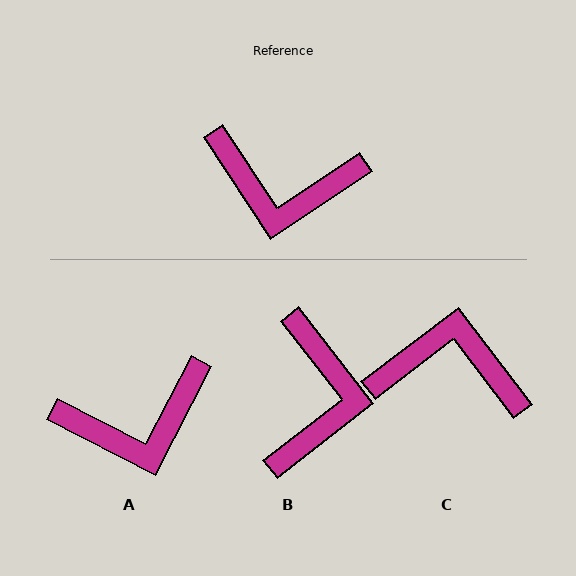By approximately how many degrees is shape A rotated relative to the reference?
Approximately 29 degrees counter-clockwise.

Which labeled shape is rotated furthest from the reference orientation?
C, about 176 degrees away.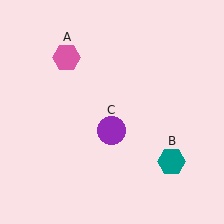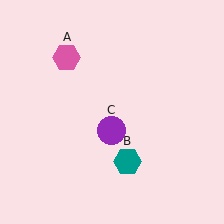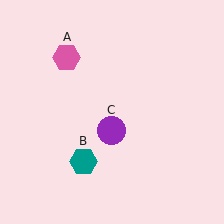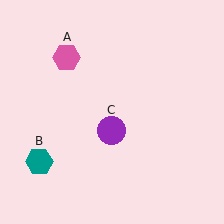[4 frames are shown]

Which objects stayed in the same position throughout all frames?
Pink hexagon (object A) and purple circle (object C) remained stationary.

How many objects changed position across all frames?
1 object changed position: teal hexagon (object B).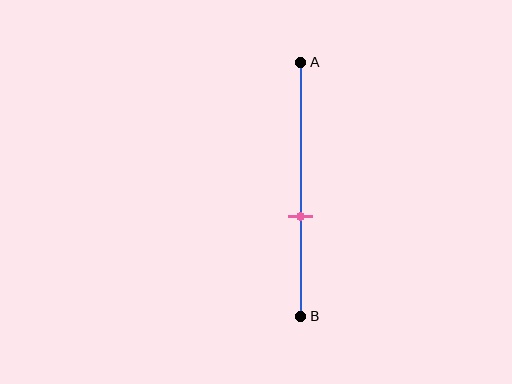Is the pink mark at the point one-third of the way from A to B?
No, the mark is at about 60% from A, not at the 33% one-third point.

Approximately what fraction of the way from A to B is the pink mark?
The pink mark is approximately 60% of the way from A to B.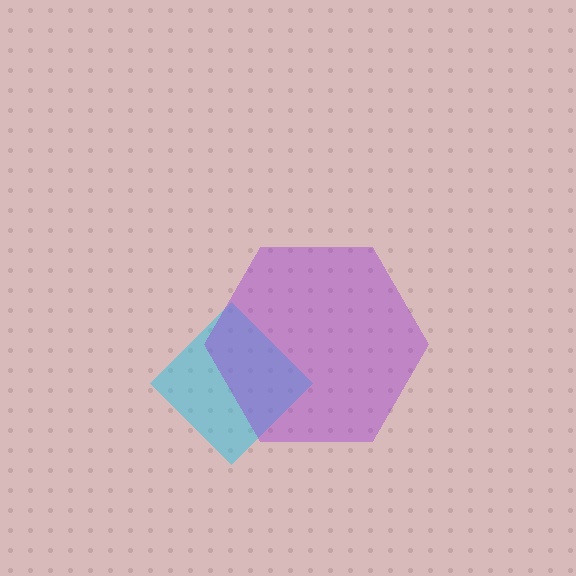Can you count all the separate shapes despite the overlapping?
Yes, there are 2 separate shapes.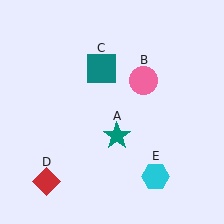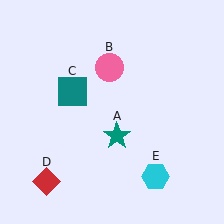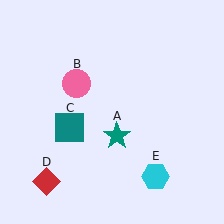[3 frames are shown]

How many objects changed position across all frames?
2 objects changed position: pink circle (object B), teal square (object C).